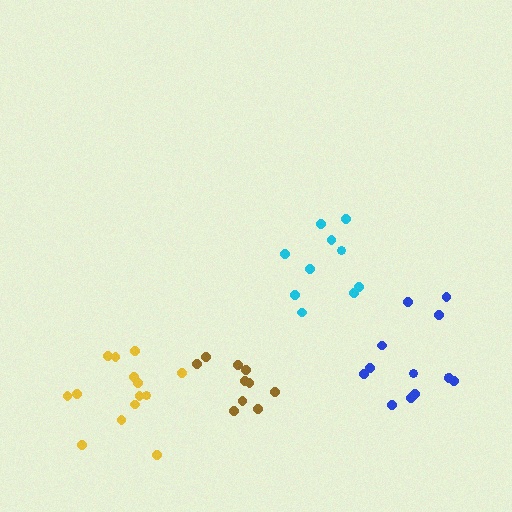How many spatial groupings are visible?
There are 4 spatial groupings.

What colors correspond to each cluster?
The clusters are colored: blue, yellow, cyan, brown.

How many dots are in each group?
Group 1: 13 dots, Group 2: 14 dots, Group 3: 10 dots, Group 4: 10 dots (47 total).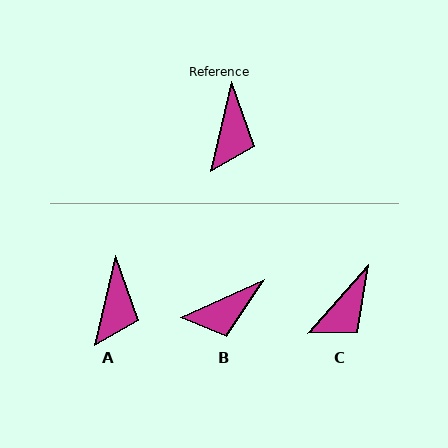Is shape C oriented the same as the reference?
No, it is off by about 28 degrees.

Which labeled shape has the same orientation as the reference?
A.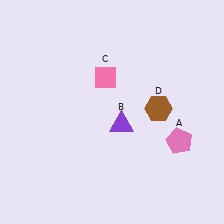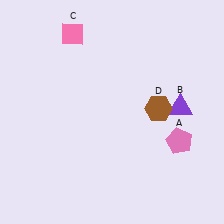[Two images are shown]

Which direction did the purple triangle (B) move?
The purple triangle (B) moved right.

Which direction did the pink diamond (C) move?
The pink diamond (C) moved up.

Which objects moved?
The objects that moved are: the purple triangle (B), the pink diamond (C).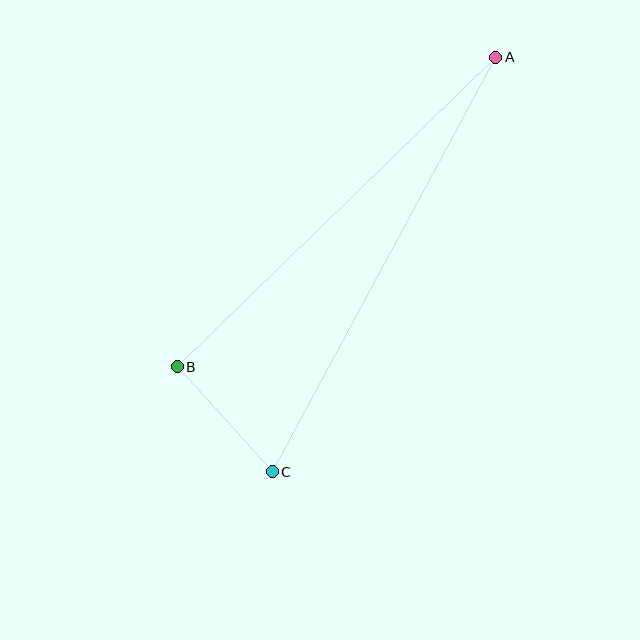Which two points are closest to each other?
Points B and C are closest to each other.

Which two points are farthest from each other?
Points A and C are farthest from each other.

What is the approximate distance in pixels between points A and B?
The distance between A and B is approximately 444 pixels.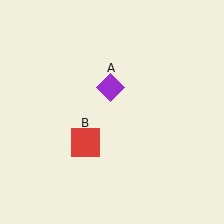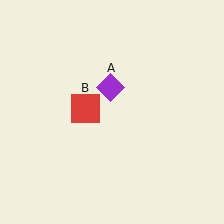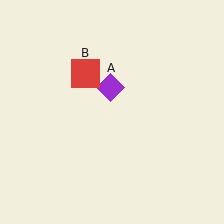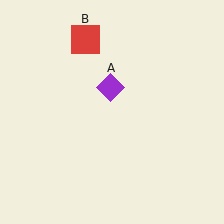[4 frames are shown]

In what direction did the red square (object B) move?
The red square (object B) moved up.